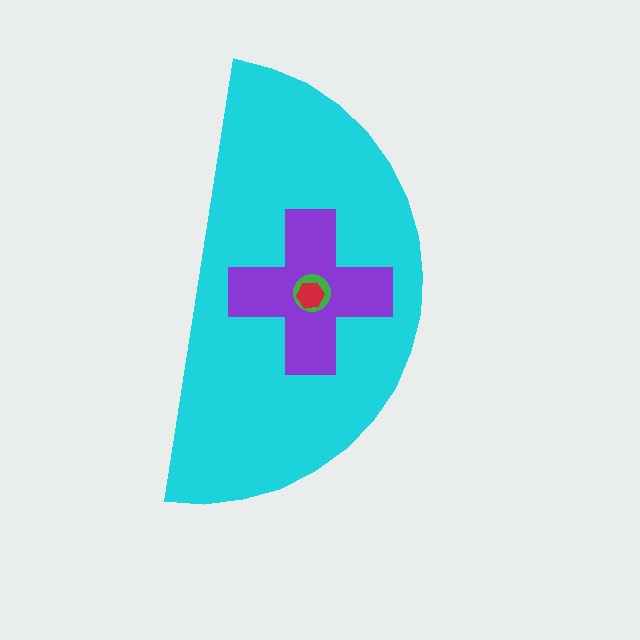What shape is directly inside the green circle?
The red hexagon.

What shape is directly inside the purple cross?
The green circle.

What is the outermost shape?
The cyan semicircle.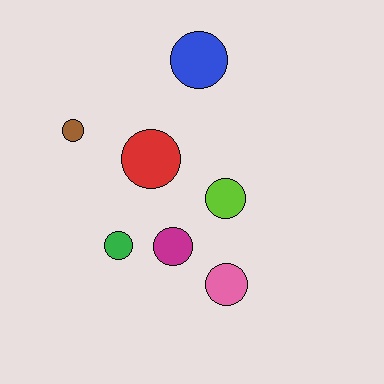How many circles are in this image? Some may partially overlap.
There are 7 circles.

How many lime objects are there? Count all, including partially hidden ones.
There is 1 lime object.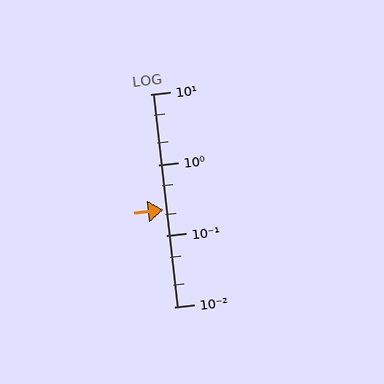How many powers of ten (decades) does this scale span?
The scale spans 3 decades, from 0.01 to 10.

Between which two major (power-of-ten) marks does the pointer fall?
The pointer is between 0.1 and 1.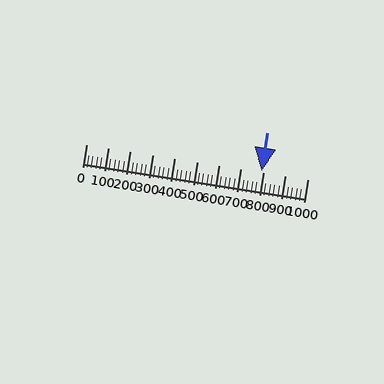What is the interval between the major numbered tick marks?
The major tick marks are spaced 100 units apart.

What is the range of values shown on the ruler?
The ruler shows values from 0 to 1000.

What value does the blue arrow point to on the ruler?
The blue arrow points to approximately 794.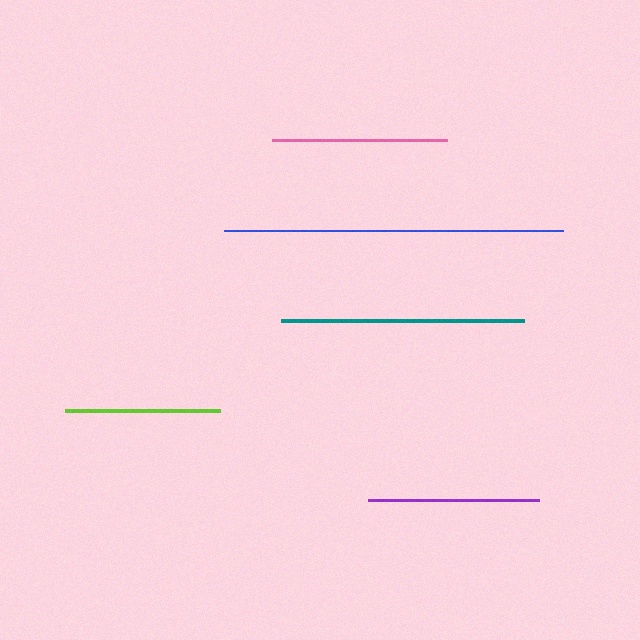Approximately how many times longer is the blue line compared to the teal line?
The blue line is approximately 1.4 times the length of the teal line.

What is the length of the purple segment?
The purple segment is approximately 172 pixels long.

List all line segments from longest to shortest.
From longest to shortest: blue, teal, pink, purple, lime.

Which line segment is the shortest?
The lime line is the shortest at approximately 155 pixels.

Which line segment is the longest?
The blue line is the longest at approximately 339 pixels.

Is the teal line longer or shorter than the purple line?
The teal line is longer than the purple line.